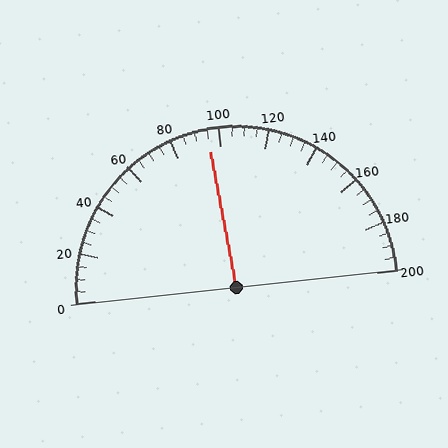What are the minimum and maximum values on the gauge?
The gauge ranges from 0 to 200.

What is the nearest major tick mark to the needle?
The nearest major tick mark is 100.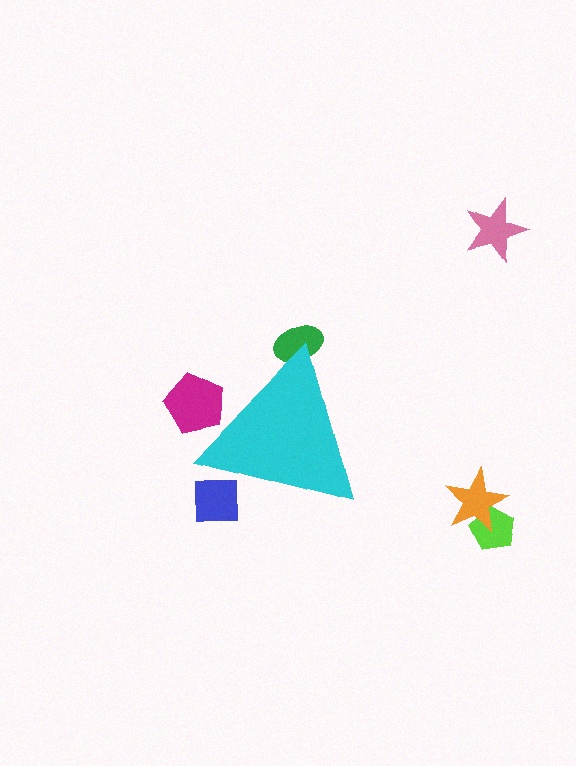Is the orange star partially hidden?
No, the orange star is fully visible.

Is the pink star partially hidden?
No, the pink star is fully visible.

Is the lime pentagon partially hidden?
No, the lime pentagon is fully visible.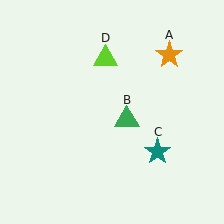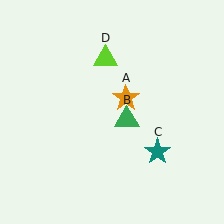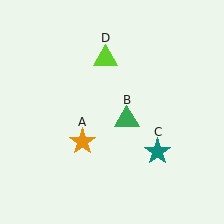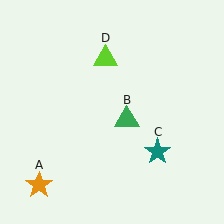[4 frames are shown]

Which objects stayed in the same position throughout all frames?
Green triangle (object B) and teal star (object C) and lime triangle (object D) remained stationary.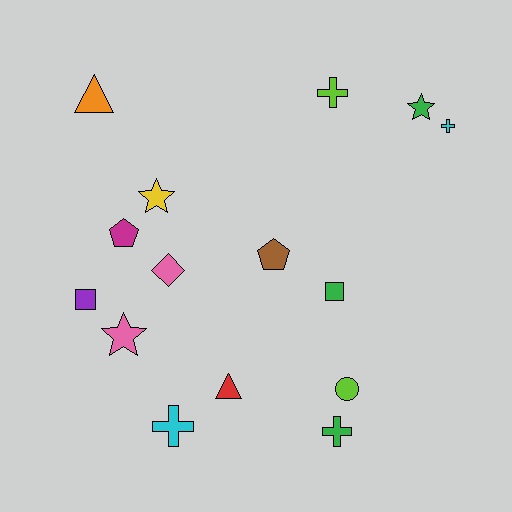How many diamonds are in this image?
There is 1 diamond.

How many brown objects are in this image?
There is 1 brown object.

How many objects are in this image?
There are 15 objects.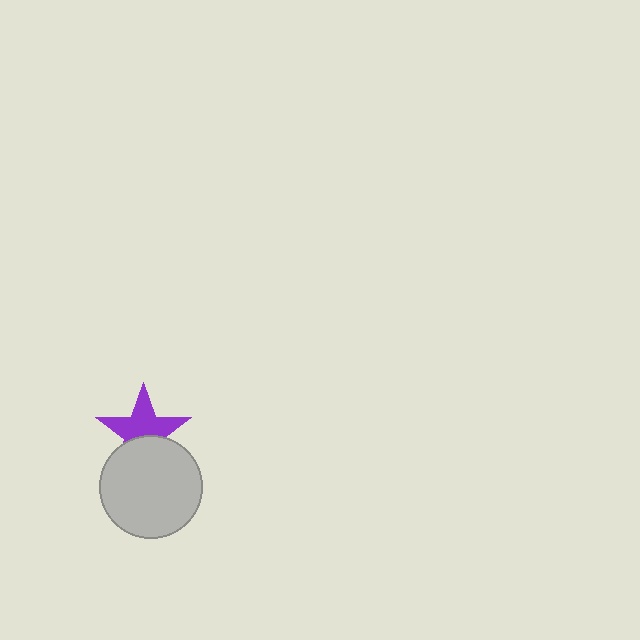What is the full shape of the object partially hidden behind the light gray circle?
The partially hidden object is a purple star.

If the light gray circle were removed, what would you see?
You would see the complete purple star.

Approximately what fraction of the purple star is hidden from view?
Roughly 39% of the purple star is hidden behind the light gray circle.